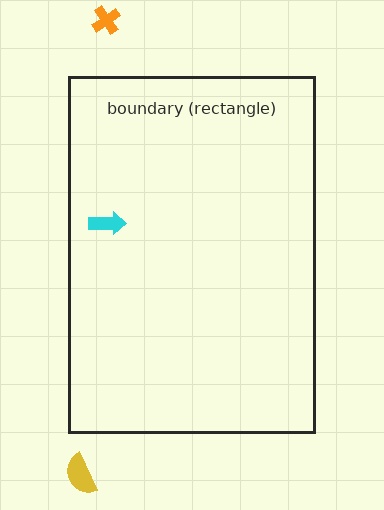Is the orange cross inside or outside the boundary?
Outside.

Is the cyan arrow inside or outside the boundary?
Inside.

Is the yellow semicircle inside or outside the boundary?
Outside.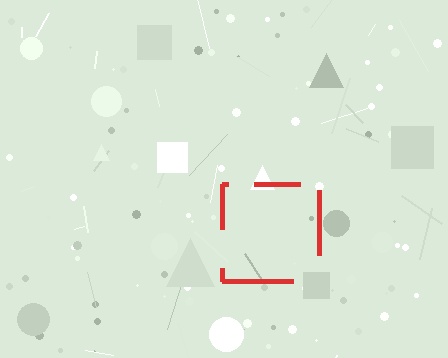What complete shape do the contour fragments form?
The contour fragments form a square.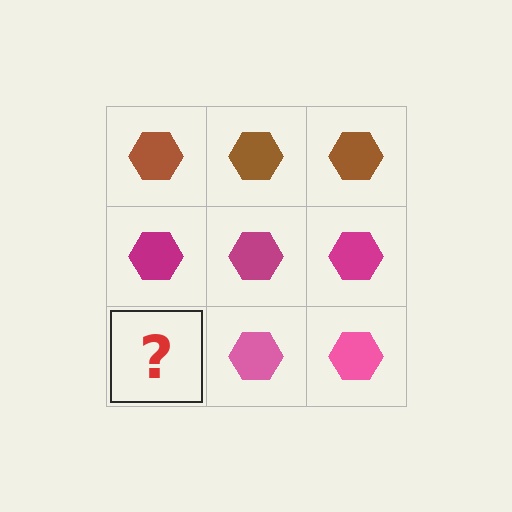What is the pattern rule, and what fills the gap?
The rule is that each row has a consistent color. The gap should be filled with a pink hexagon.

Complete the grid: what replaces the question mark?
The question mark should be replaced with a pink hexagon.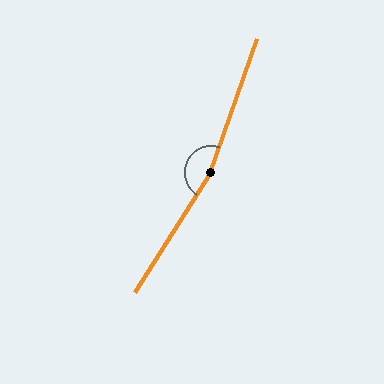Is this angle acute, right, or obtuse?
It is obtuse.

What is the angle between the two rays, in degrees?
Approximately 166 degrees.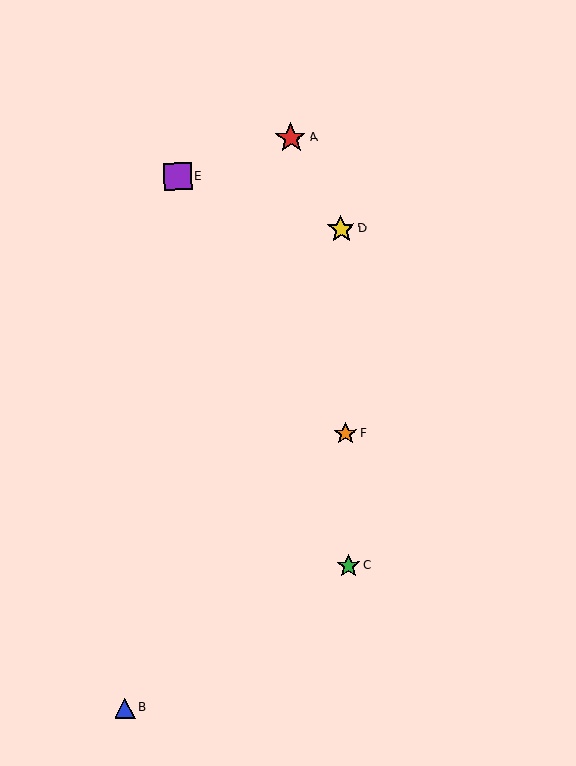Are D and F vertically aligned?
Yes, both are at x≈341.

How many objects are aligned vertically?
3 objects (C, D, F) are aligned vertically.